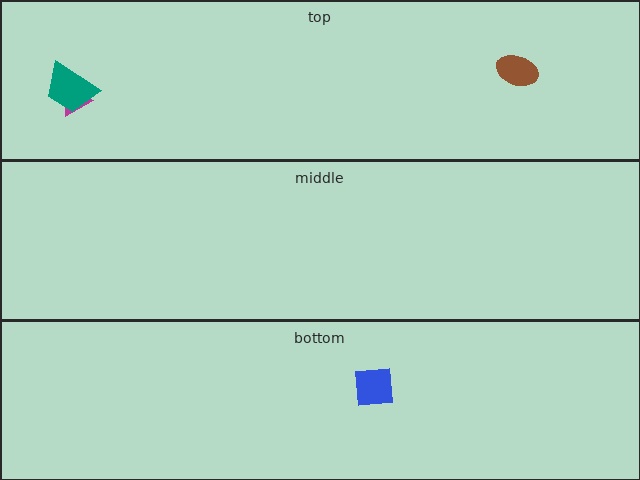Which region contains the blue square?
The bottom region.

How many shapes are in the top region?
3.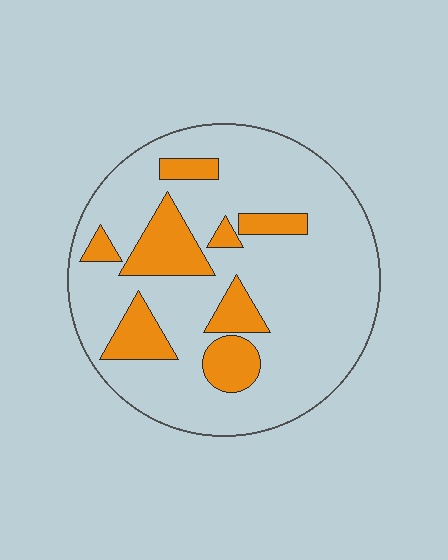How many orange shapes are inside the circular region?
8.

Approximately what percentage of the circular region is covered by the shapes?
Approximately 20%.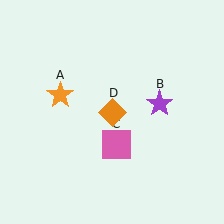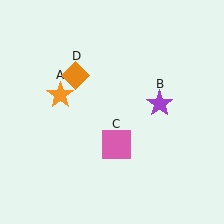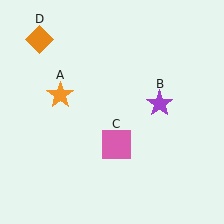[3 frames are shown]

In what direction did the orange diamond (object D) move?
The orange diamond (object D) moved up and to the left.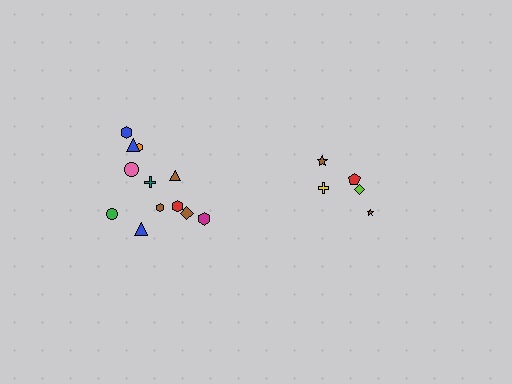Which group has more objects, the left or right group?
The left group.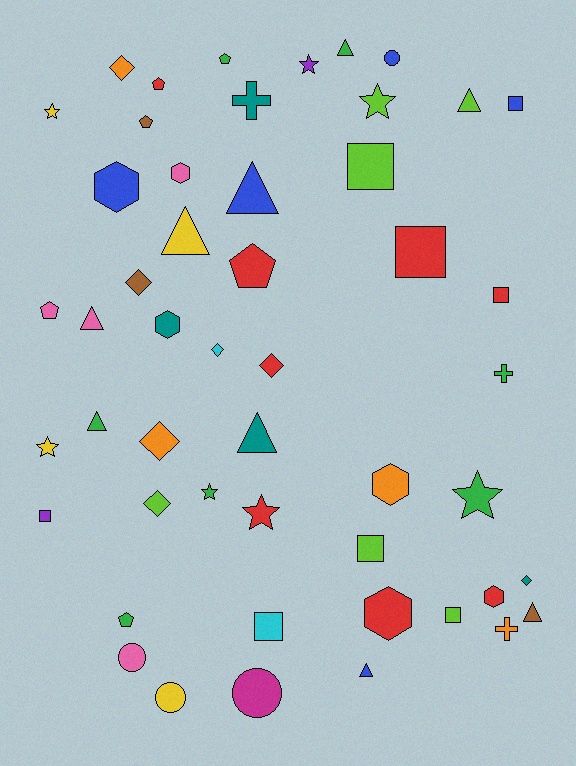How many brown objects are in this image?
There are 3 brown objects.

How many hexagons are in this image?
There are 6 hexagons.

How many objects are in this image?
There are 50 objects.